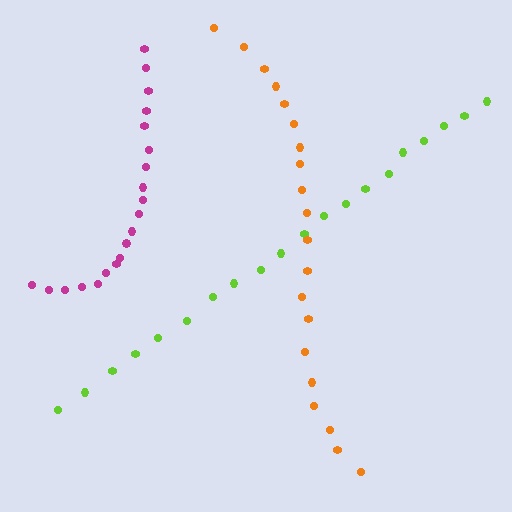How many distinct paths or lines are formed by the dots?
There are 3 distinct paths.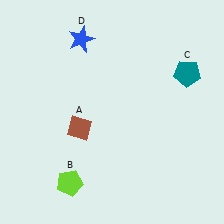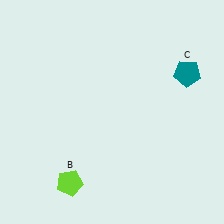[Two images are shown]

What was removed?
The blue star (D), the brown diamond (A) were removed in Image 2.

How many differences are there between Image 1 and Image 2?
There are 2 differences between the two images.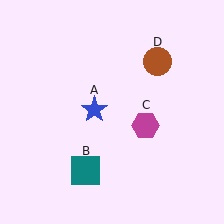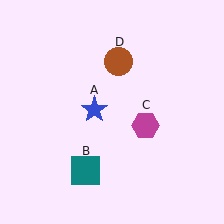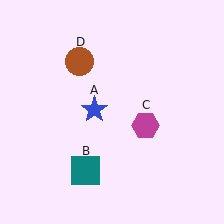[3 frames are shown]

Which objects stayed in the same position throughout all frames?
Blue star (object A) and teal square (object B) and magenta hexagon (object C) remained stationary.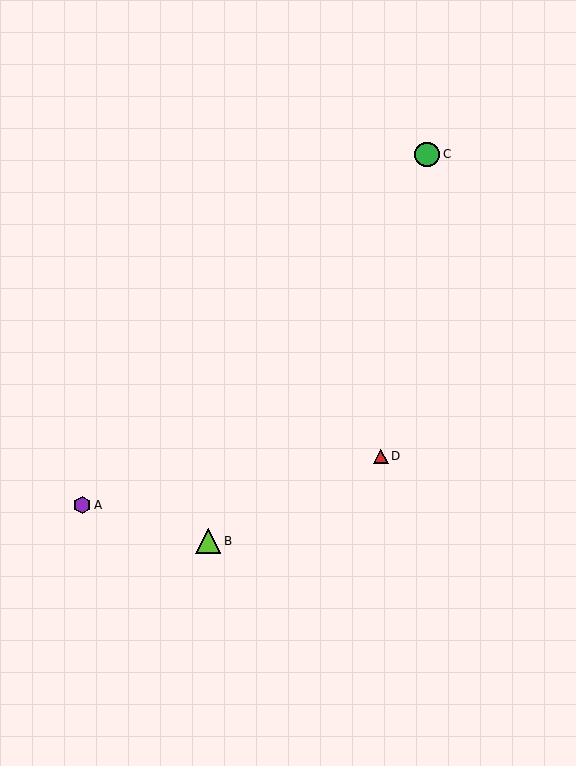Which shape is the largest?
The lime triangle (labeled B) is the largest.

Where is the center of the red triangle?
The center of the red triangle is at (381, 456).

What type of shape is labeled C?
Shape C is a green circle.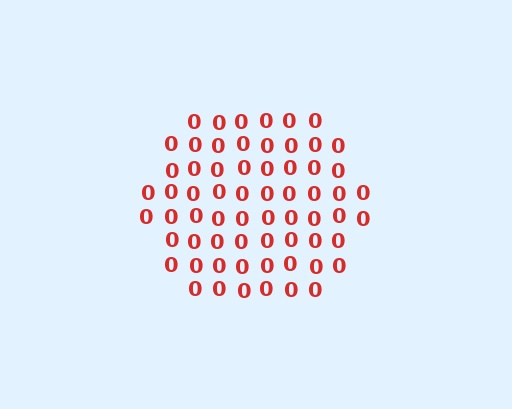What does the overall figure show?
The overall figure shows a hexagon.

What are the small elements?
The small elements are digit 0's.